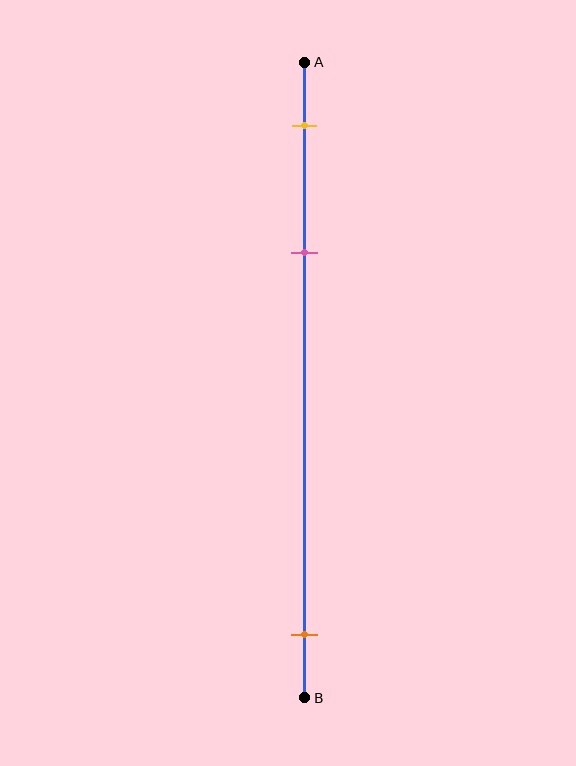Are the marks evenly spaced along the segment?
No, the marks are not evenly spaced.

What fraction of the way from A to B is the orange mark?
The orange mark is approximately 90% (0.9) of the way from A to B.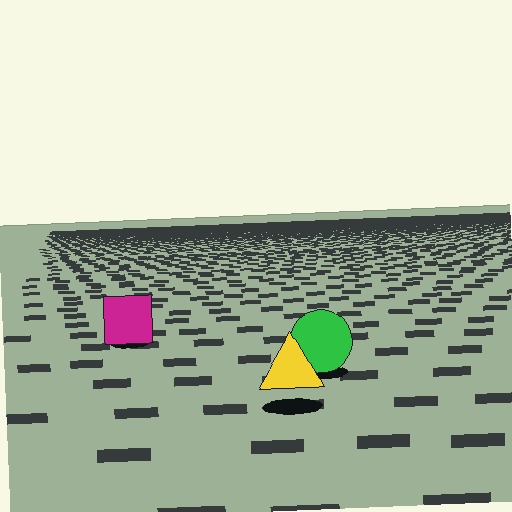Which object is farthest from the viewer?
The magenta square is farthest from the viewer. It appears smaller and the ground texture around it is denser.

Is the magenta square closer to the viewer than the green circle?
No. The green circle is closer — you can tell from the texture gradient: the ground texture is coarser near it.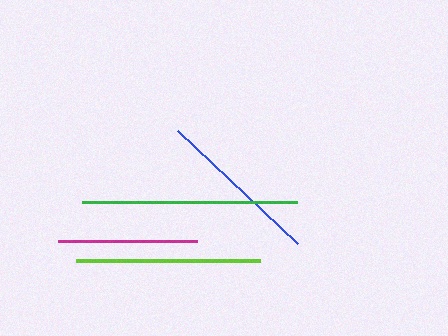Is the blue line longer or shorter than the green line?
The green line is longer than the blue line.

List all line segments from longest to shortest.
From longest to shortest: green, lime, blue, magenta.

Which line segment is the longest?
The green line is the longest at approximately 215 pixels.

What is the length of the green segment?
The green segment is approximately 215 pixels long.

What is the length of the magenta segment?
The magenta segment is approximately 139 pixels long.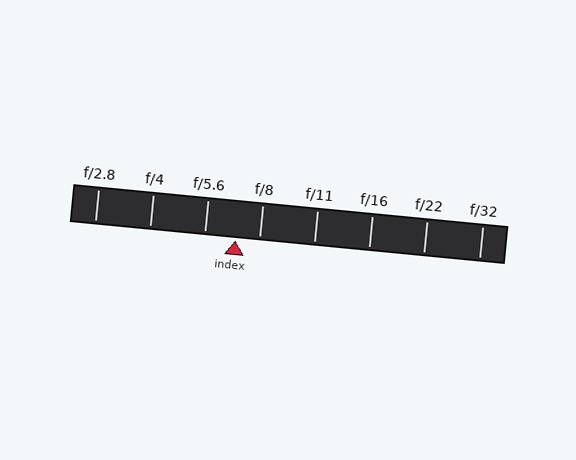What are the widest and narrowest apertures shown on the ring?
The widest aperture shown is f/2.8 and the narrowest is f/32.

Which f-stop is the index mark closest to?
The index mark is closest to f/8.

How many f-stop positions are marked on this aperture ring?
There are 8 f-stop positions marked.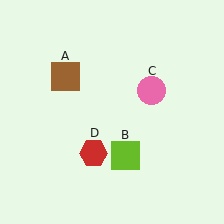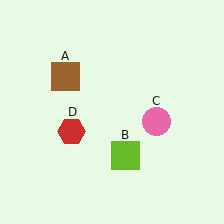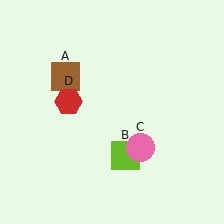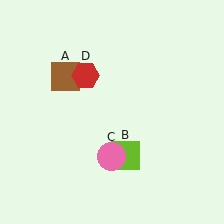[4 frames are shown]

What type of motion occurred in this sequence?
The pink circle (object C), red hexagon (object D) rotated clockwise around the center of the scene.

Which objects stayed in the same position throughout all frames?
Brown square (object A) and lime square (object B) remained stationary.